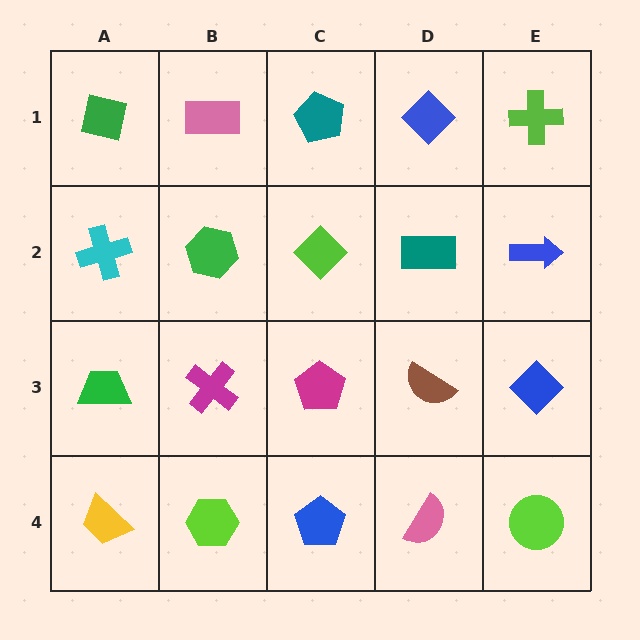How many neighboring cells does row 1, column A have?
2.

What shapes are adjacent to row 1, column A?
A cyan cross (row 2, column A), a pink rectangle (row 1, column B).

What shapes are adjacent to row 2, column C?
A teal pentagon (row 1, column C), a magenta pentagon (row 3, column C), a green hexagon (row 2, column B), a teal rectangle (row 2, column D).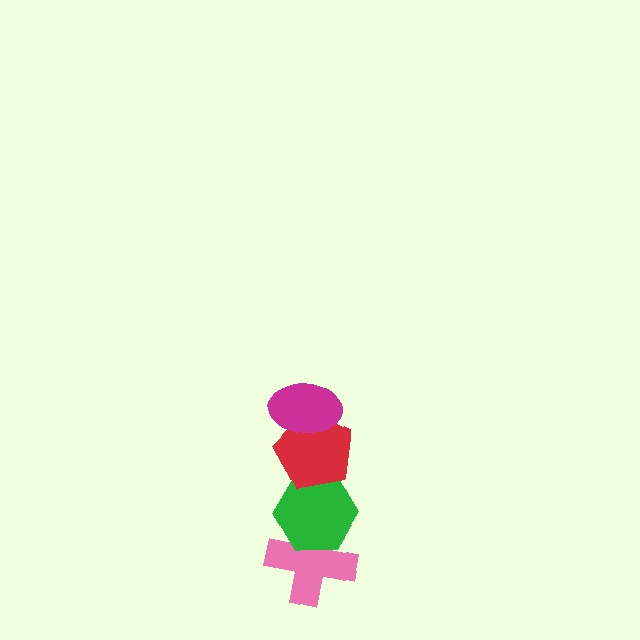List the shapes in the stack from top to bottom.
From top to bottom: the magenta ellipse, the red pentagon, the green hexagon, the pink cross.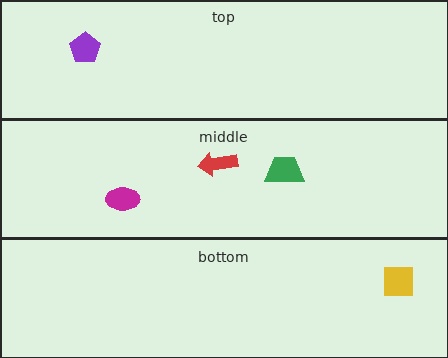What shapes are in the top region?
The purple pentagon.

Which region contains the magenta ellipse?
The middle region.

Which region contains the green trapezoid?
The middle region.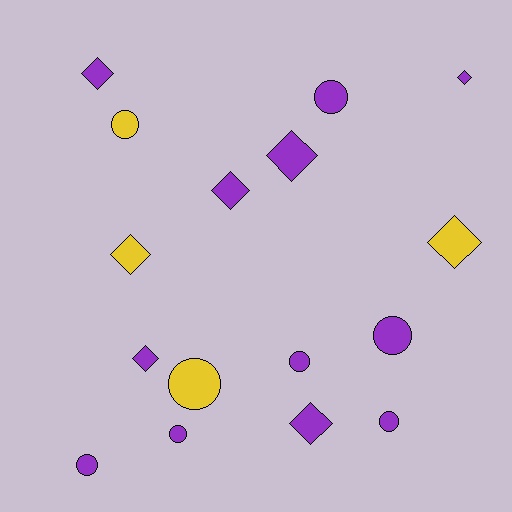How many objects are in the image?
There are 16 objects.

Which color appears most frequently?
Purple, with 12 objects.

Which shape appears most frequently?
Circle, with 8 objects.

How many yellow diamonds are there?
There are 2 yellow diamonds.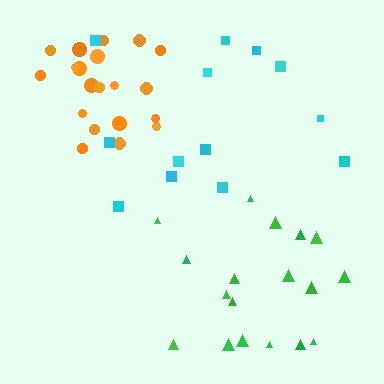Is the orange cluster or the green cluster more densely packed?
Orange.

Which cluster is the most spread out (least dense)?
Cyan.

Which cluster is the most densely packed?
Orange.